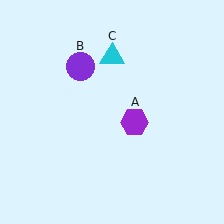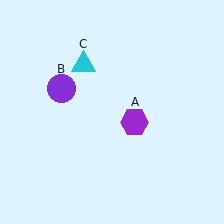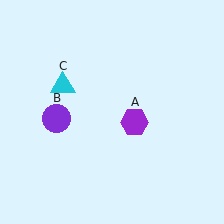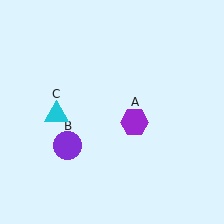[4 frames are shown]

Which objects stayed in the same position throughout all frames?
Purple hexagon (object A) remained stationary.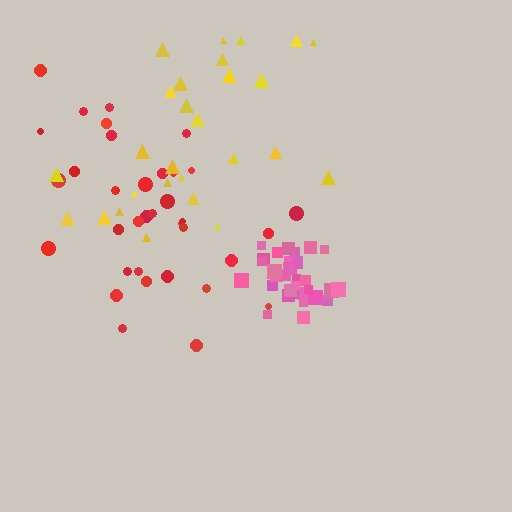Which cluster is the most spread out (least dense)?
Yellow.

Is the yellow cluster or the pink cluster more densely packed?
Pink.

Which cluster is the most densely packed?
Pink.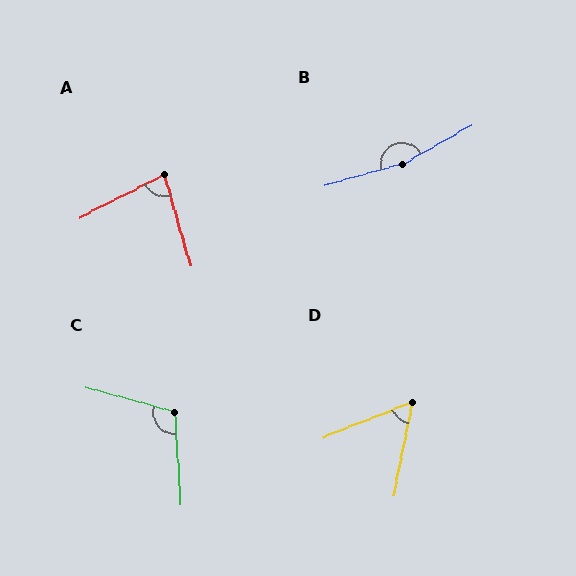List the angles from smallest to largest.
D (58°), A (79°), C (109°), B (166°).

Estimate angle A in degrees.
Approximately 79 degrees.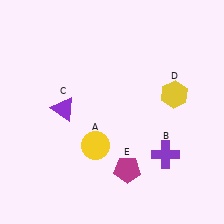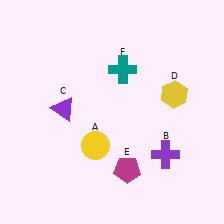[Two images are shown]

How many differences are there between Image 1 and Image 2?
There is 1 difference between the two images.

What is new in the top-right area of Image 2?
A teal cross (F) was added in the top-right area of Image 2.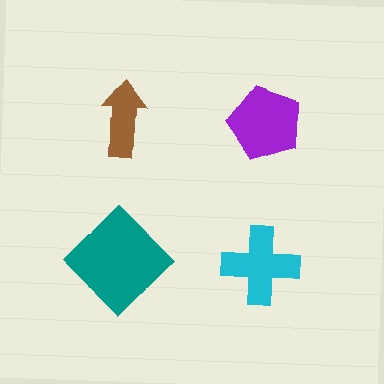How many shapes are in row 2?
2 shapes.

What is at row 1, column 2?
A purple pentagon.